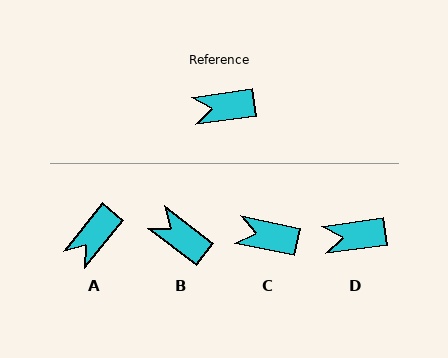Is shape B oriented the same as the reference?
No, it is off by about 45 degrees.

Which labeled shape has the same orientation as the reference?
D.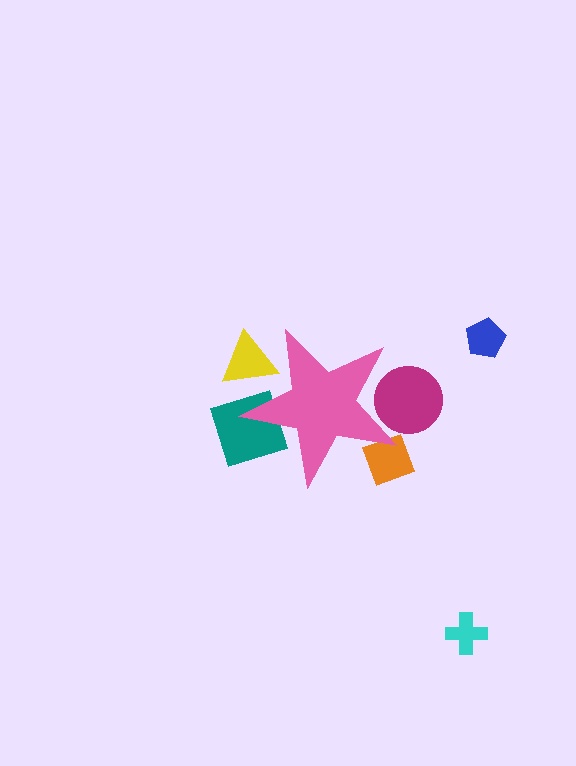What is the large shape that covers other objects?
A pink star.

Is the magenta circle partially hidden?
Yes, the magenta circle is partially hidden behind the pink star.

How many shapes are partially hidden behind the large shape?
4 shapes are partially hidden.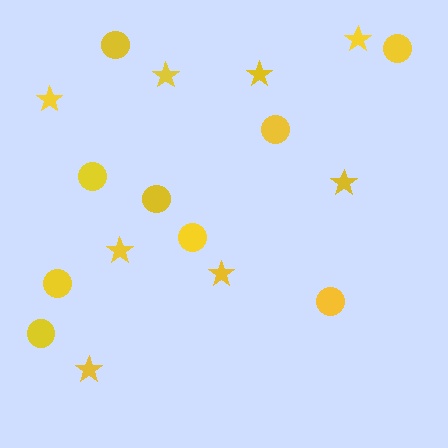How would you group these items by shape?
There are 2 groups: one group of stars (8) and one group of circles (9).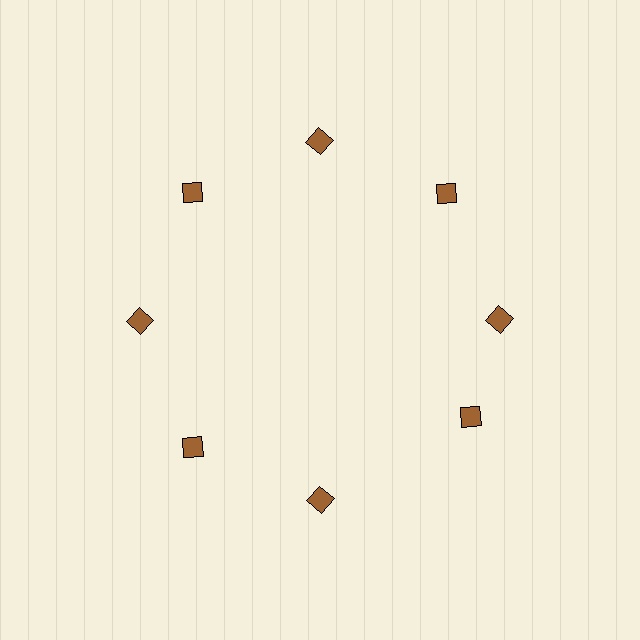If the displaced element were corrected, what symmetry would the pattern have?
It would have 8-fold rotational symmetry — the pattern would map onto itself every 45 degrees.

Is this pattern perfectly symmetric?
No. The 8 brown squares are arranged in a ring, but one element near the 4 o'clock position is rotated out of alignment along the ring, breaking the 8-fold rotational symmetry.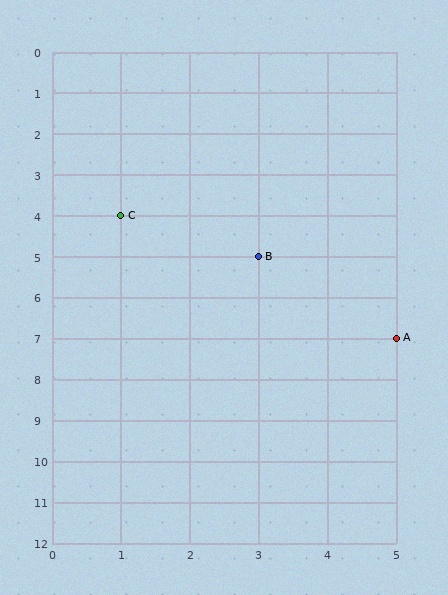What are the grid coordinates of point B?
Point B is at grid coordinates (3, 5).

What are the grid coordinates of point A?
Point A is at grid coordinates (5, 7).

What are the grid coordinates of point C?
Point C is at grid coordinates (1, 4).